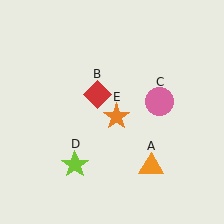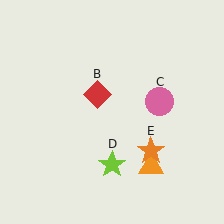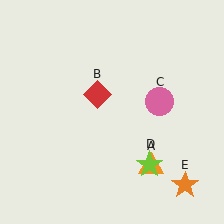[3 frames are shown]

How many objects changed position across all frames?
2 objects changed position: lime star (object D), orange star (object E).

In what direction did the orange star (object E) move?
The orange star (object E) moved down and to the right.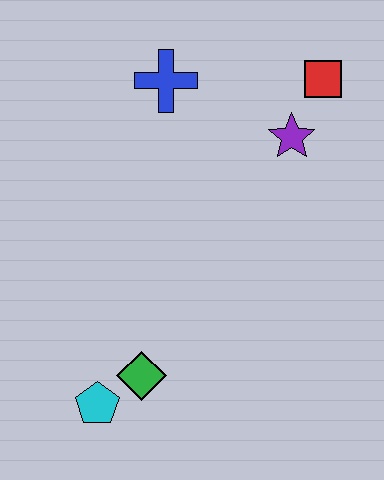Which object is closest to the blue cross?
The purple star is closest to the blue cross.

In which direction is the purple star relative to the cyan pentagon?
The purple star is above the cyan pentagon.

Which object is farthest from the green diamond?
The red square is farthest from the green diamond.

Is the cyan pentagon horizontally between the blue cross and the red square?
No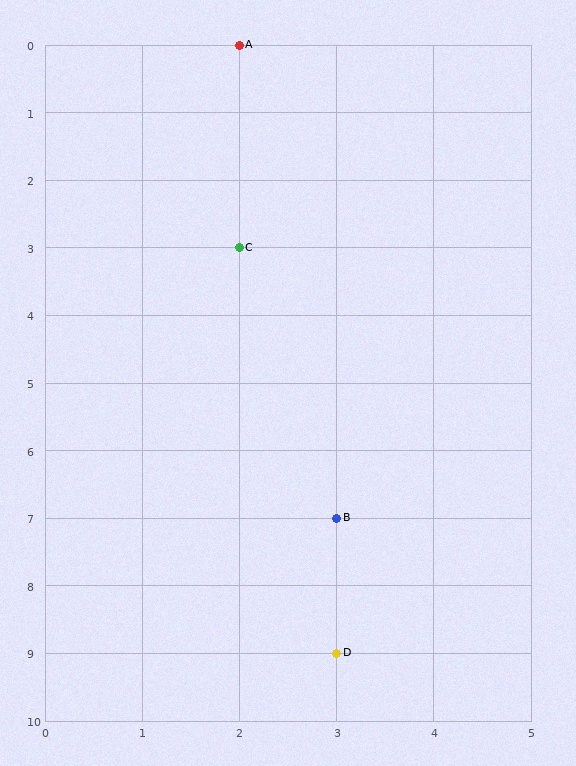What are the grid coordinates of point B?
Point B is at grid coordinates (3, 7).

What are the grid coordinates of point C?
Point C is at grid coordinates (2, 3).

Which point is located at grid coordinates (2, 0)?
Point A is at (2, 0).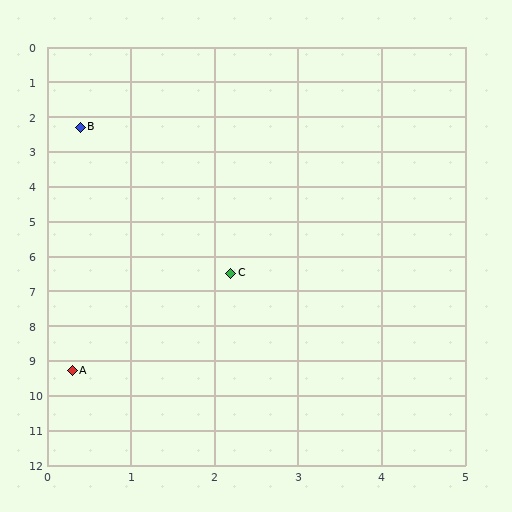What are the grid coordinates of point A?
Point A is at approximately (0.3, 9.3).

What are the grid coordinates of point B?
Point B is at approximately (0.4, 2.3).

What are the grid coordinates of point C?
Point C is at approximately (2.2, 6.5).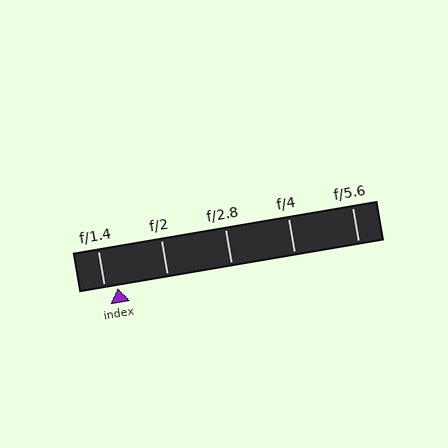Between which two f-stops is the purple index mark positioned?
The index mark is between f/1.4 and f/2.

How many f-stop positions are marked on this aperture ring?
There are 5 f-stop positions marked.